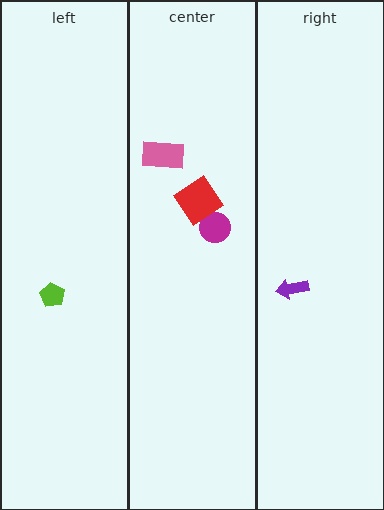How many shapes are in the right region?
1.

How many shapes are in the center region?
3.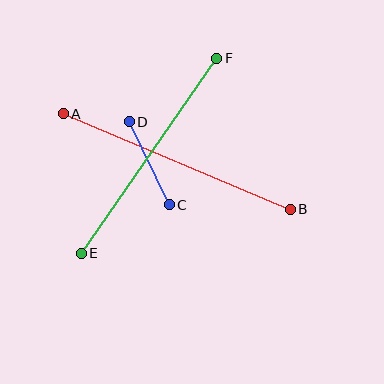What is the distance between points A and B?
The distance is approximately 246 pixels.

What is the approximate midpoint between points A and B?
The midpoint is at approximately (177, 162) pixels.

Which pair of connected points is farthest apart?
Points A and B are farthest apart.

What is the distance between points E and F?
The distance is approximately 238 pixels.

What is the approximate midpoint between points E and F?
The midpoint is at approximately (149, 156) pixels.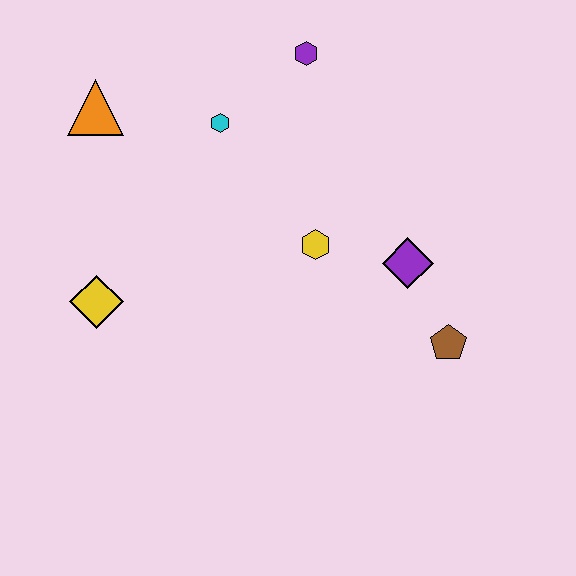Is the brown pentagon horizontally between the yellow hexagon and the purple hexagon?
No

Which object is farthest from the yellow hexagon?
The orange triangle is farthest from the yellow hexagon.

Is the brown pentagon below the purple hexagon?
Yes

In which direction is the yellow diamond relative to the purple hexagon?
The yellow diamond is below the purple hexagon.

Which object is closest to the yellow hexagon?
The purple diamond is closest to the yellow hexagon.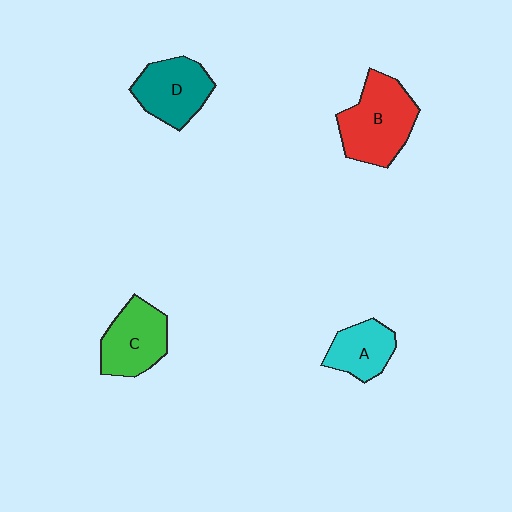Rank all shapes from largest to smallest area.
From largest to smallest: B (red), C (green), D (teal), A (cyan).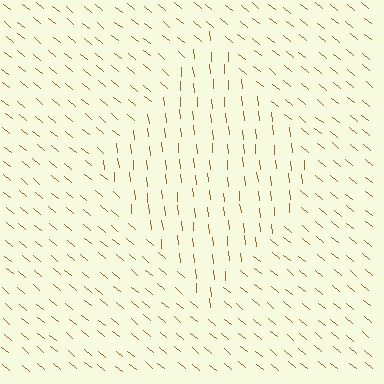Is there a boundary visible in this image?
Yes, there is a texture boundary formed by a change in line orientation.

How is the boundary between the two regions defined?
The boundary is defined purely by a change in line orientation (approximately 45 degrees difference). All lines are the same color and thickness.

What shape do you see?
I see a diamond.